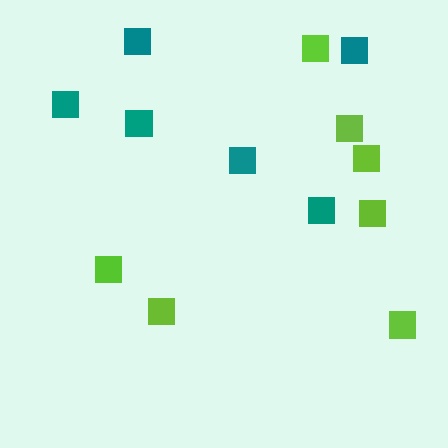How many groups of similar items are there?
There are 2 groups: one group of teal squares (6) and one group of lime squares (7).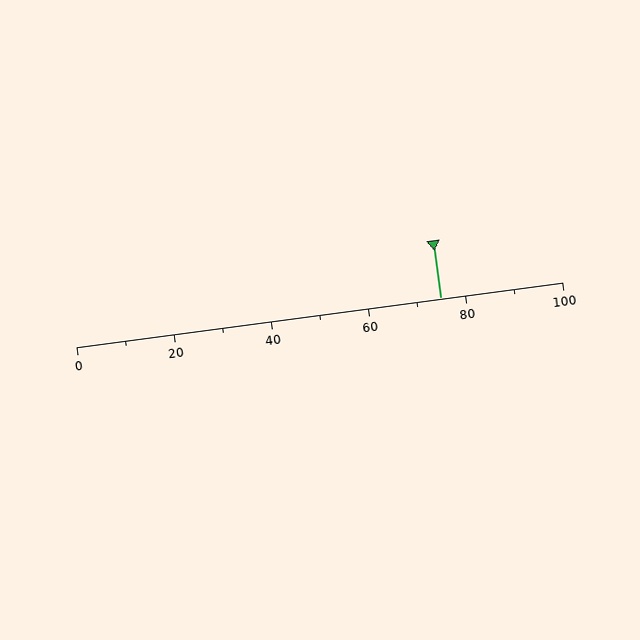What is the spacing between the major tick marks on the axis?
The major ticks are spaced 20 apart.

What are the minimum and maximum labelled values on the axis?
The axis runs from 0 to 100.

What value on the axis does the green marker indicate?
The marker indicates approximately 75.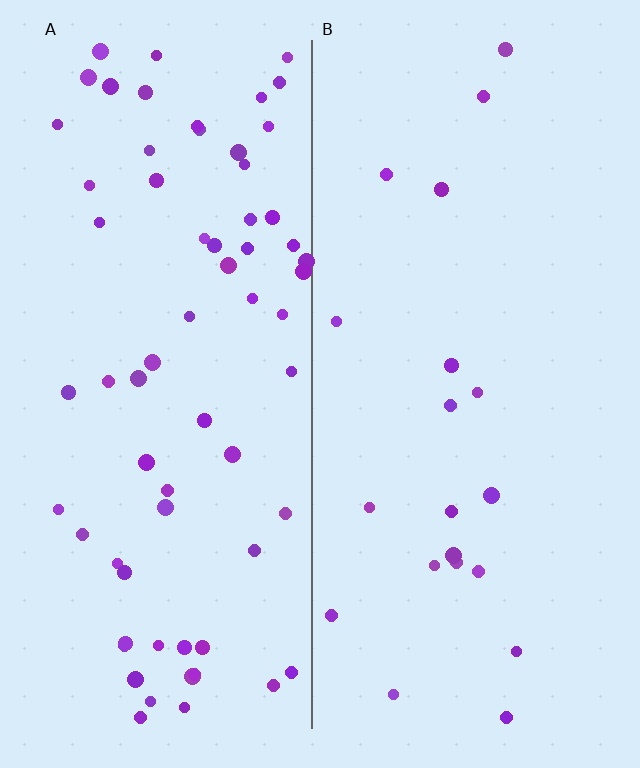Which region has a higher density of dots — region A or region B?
A (the left).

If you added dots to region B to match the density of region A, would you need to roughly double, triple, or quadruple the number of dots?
Approximately triple.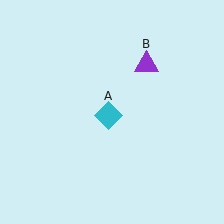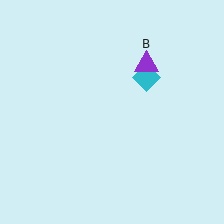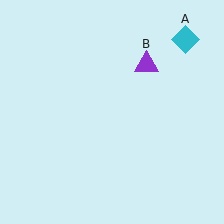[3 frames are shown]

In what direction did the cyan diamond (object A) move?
The cyan diamond (object A) moved up and to the right.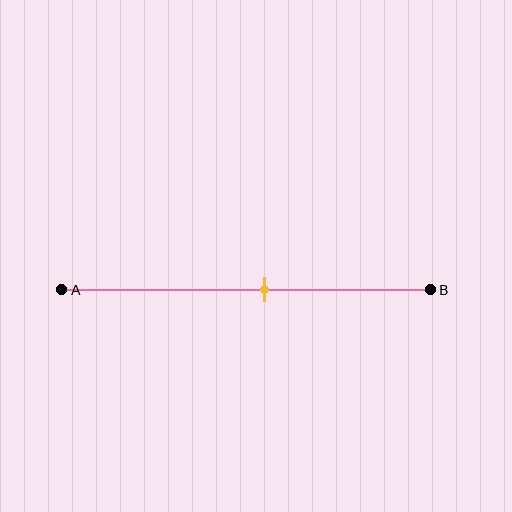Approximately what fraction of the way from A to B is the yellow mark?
The yellow mark is approximately 55% of the way from A to B.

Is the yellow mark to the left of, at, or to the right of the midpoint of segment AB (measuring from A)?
The yellow mark is to the right of the midpoint of segment AB.